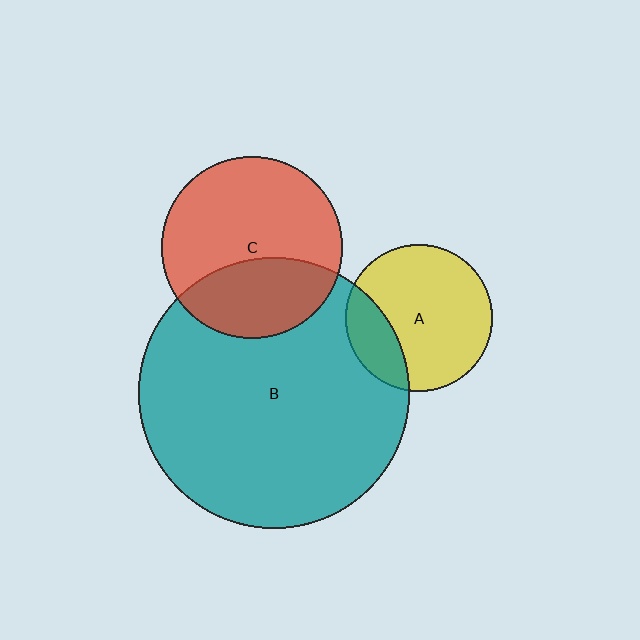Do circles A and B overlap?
Yes.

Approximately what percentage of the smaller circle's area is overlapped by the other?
Approximately 20%.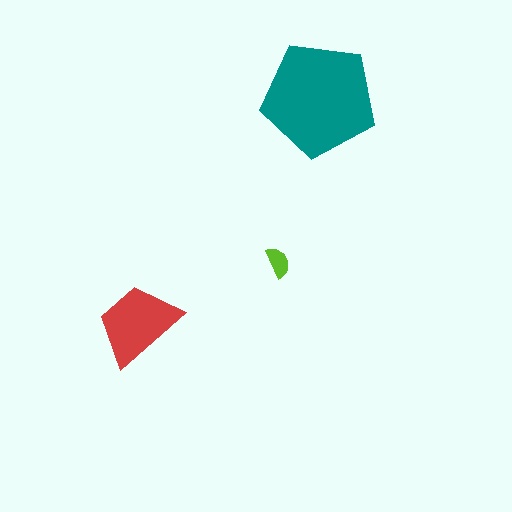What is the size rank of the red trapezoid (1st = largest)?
2nd.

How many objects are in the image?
There are 3 objects in the image.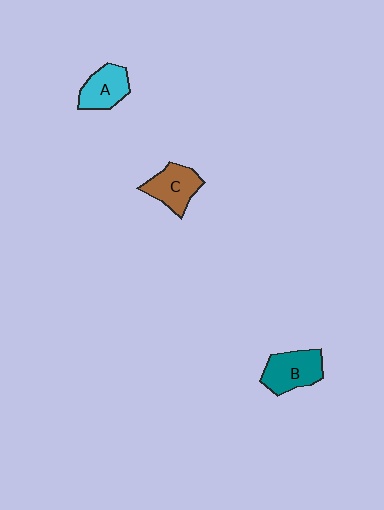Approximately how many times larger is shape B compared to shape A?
Approximately 1.2 times.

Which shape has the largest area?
Shape B (teal).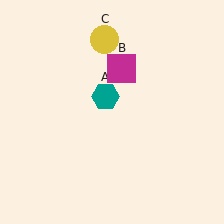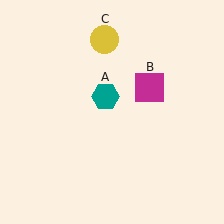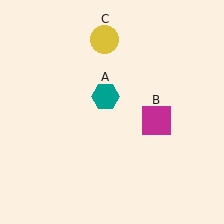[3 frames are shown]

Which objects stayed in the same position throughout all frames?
Teal hexagon (object A) and yellow circle (object C) remained stationary.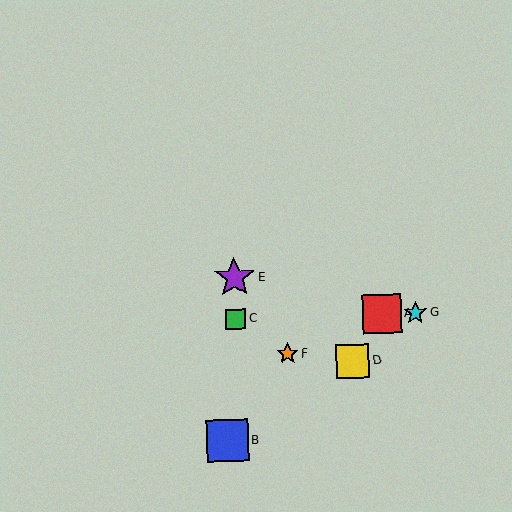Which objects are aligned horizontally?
Objects A, C, G are aligned horizontally.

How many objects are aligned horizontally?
3 objects (A, C, G) are aligned horizontally.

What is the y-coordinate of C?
Object C is at y≈319.